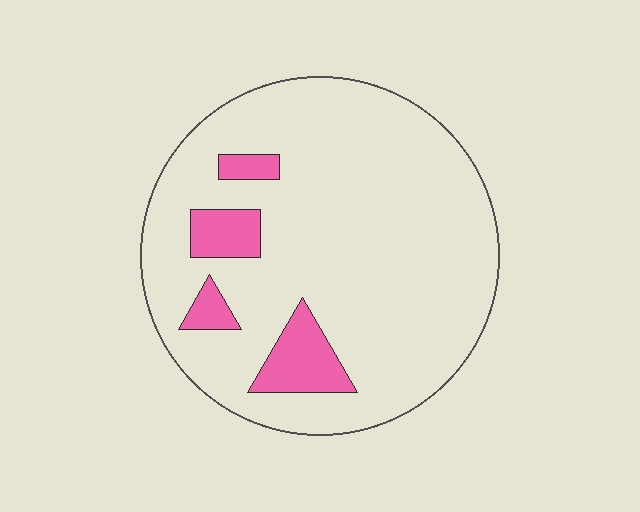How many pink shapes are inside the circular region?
4.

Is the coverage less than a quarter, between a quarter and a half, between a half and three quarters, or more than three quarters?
Less than a quarter.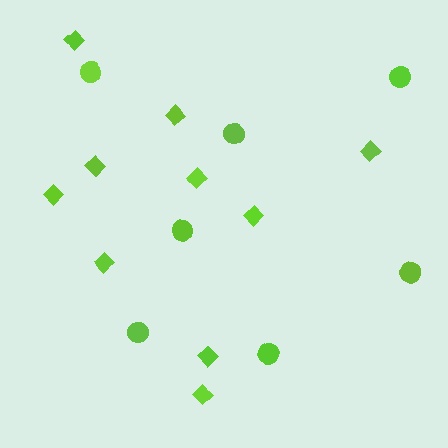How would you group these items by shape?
There are 2 groups: one group of circles (7) and one group of diamonds (10).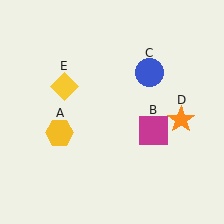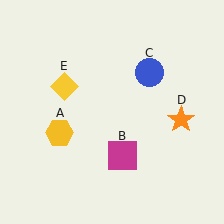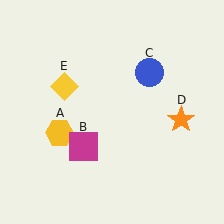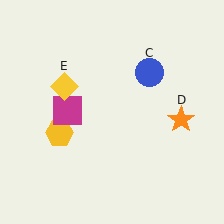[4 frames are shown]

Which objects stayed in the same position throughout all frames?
Yellow hexagon (object A) and blue circle (object C) and orange star (object D) and yellow diamond (object E) remained stationary.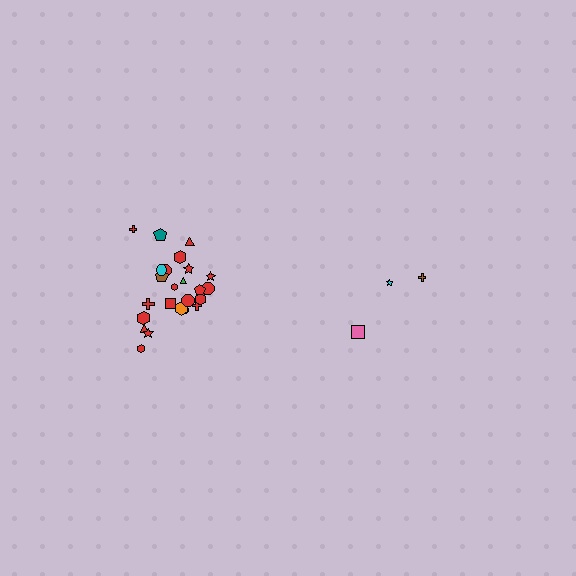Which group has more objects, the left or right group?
The left group.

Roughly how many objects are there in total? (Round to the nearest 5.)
Roughly 30 objects in total.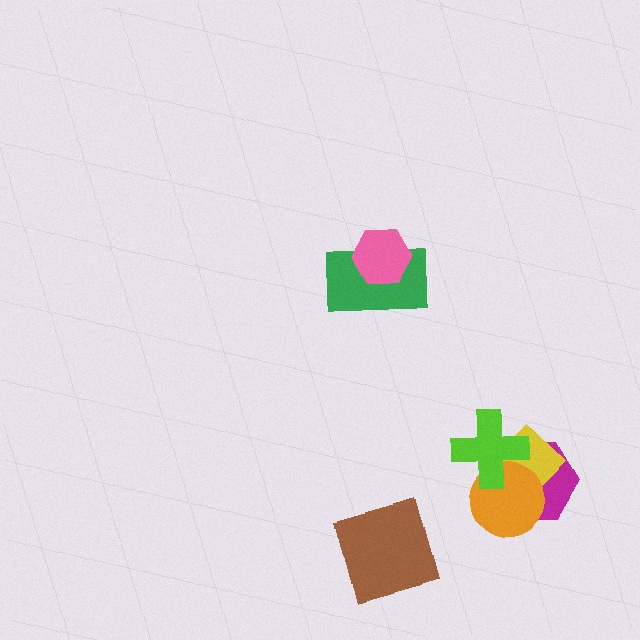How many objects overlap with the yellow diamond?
3 objects overlap with the yellow diamond.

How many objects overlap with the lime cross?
3 objects overlap with the lime cross.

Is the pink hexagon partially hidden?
No, no other shape covers it.